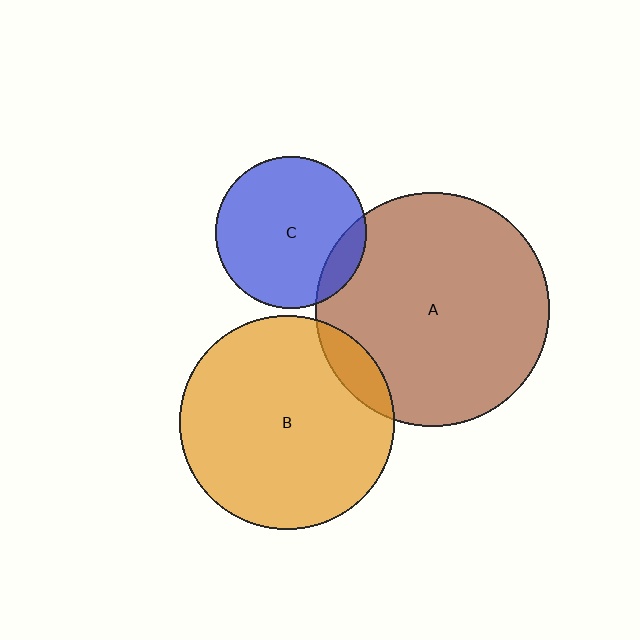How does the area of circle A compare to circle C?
Approximately 2.4 times.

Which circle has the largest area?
Circle A (brown).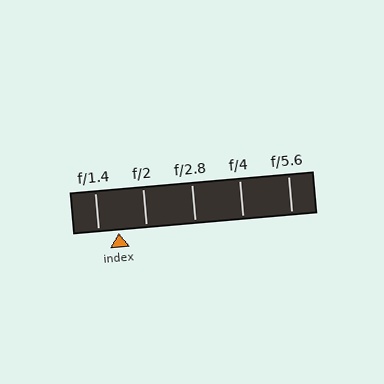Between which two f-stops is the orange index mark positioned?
The index mark is between f/1.4 and f/2.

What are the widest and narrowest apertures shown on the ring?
The widest aperture shown is f/1.4 and the narrowest is f/5.6.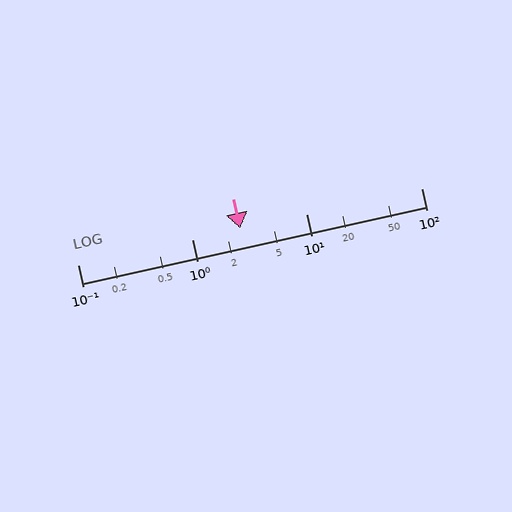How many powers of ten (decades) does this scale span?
The scale spans 3 decades, from 0.1 to 100.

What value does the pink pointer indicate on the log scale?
The pointer indicates approximately 2.6.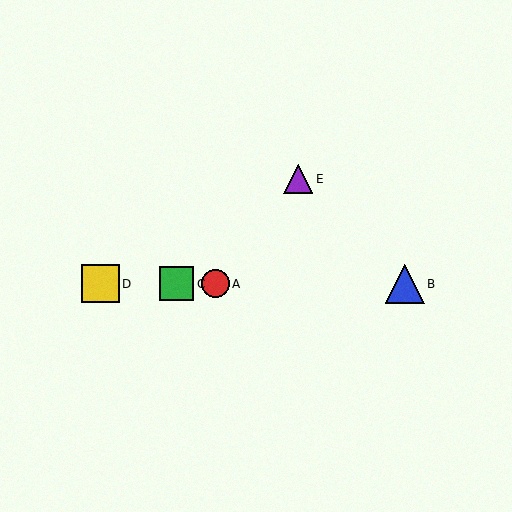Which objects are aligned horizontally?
Objects A, B, C, D are aligned horizontally.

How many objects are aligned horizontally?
4 objects (A, B, C, D) are aligned horizontally.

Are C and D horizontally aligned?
Yes, both are at y≈284.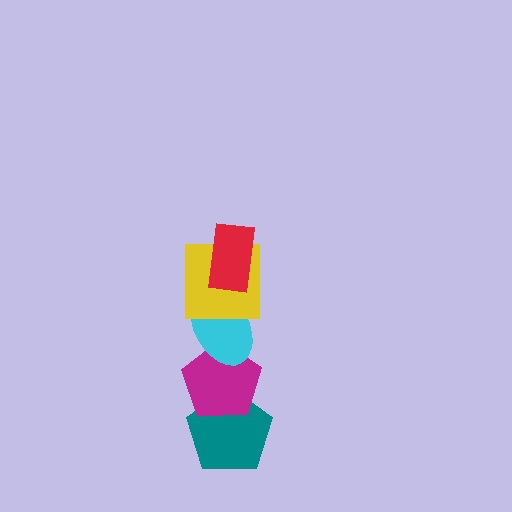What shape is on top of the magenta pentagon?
The cyan ellipse is on top of the magenta pentagon.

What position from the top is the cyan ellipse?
The cyan ellipse is 3rd from the top.